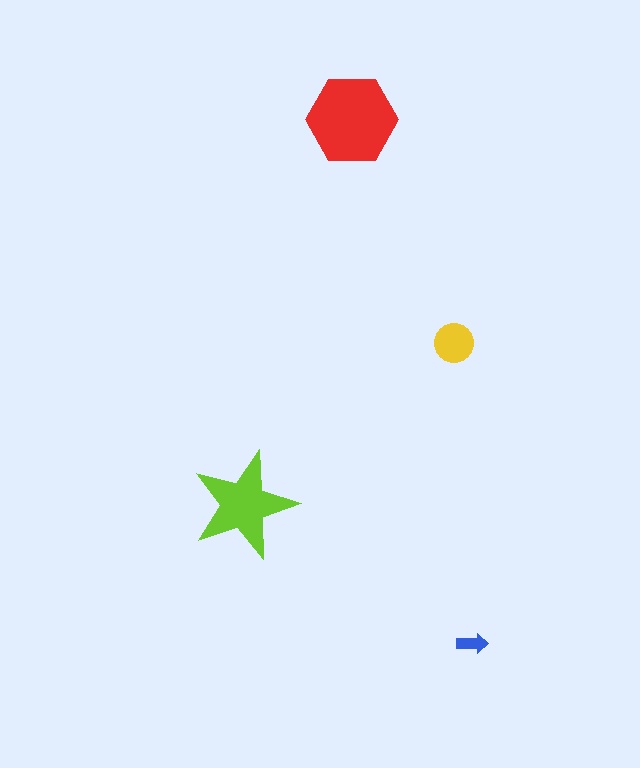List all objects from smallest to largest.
The blue arrow, the yellow circle, the lime star, the red hexagon.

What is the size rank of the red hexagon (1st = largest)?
1st.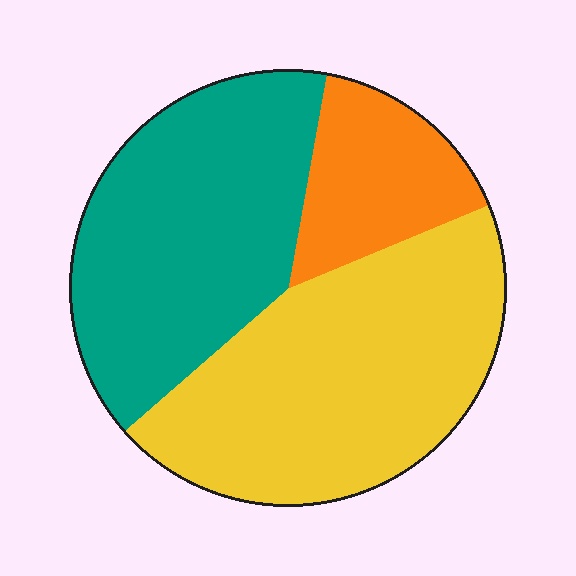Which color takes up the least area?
Orange, at roughly 15%.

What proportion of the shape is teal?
Teal takes up about two fifths (2/5) of the shape.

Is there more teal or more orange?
Teal.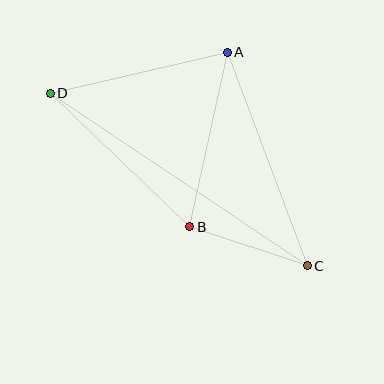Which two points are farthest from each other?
Points C and D are farthest from each other.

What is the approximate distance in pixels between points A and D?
The distance between A and D is approximately 182 pixels.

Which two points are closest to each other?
Points B and C are closest to each other.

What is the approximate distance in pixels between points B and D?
The distance between B and D is approximately 193 pixels.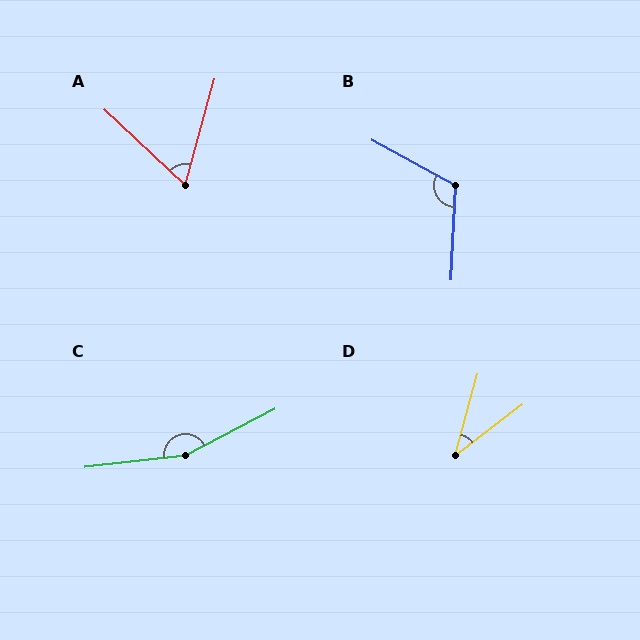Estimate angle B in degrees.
Approximately 116 degrees.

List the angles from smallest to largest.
D (37°), A (62°), B (116°), C (159°).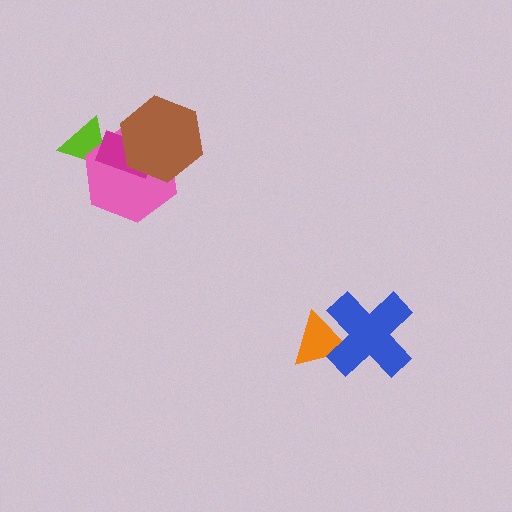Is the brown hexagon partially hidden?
No, no other shape covers it.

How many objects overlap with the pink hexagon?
3 objects overlap with the pink hexagon.